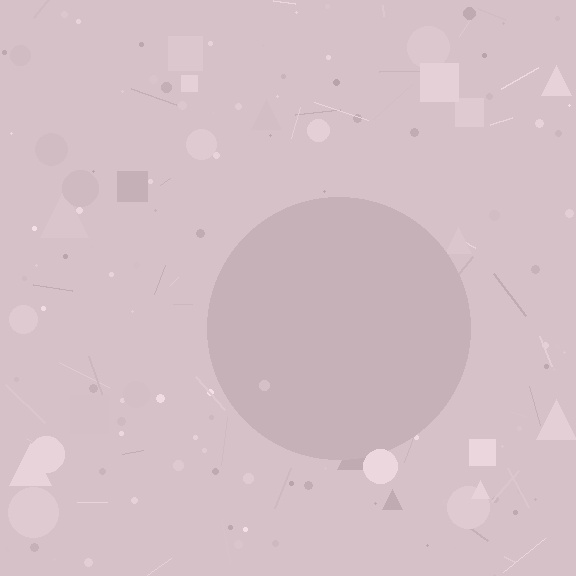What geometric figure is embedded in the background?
A circle is embedded in the background.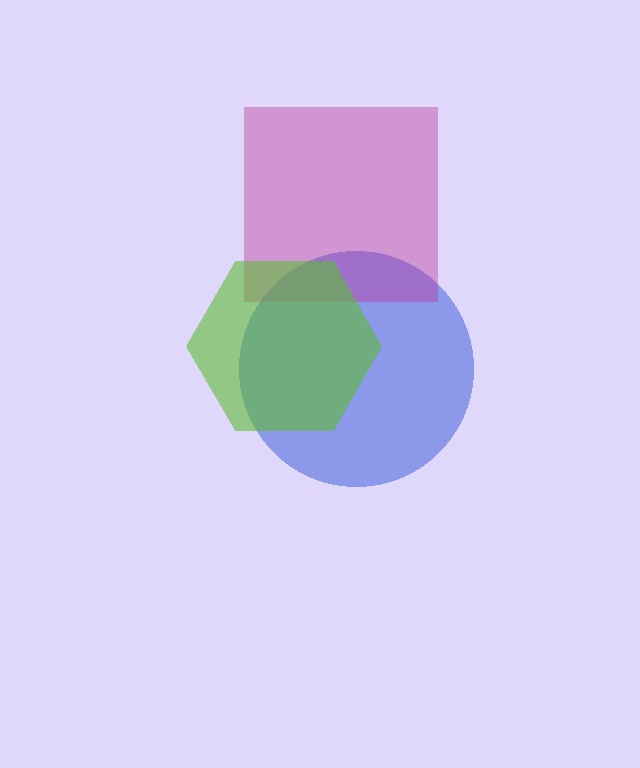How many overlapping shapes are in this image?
There are 3 overlapping shapes in the image.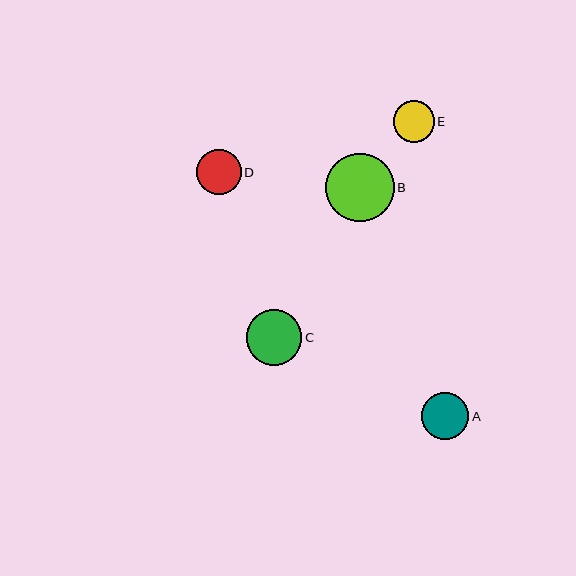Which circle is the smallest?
Circle E is the smallest with a size of approximately 41 pixels.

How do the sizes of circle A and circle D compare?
Circle A and circle D are approximately the same size.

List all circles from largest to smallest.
From largest to smallest: B, C, A, D, E.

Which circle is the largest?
Circle B is the largest with a size of approximately 68 pixels.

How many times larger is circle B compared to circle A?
Circle B is approximately 1.5 times the size of circle A.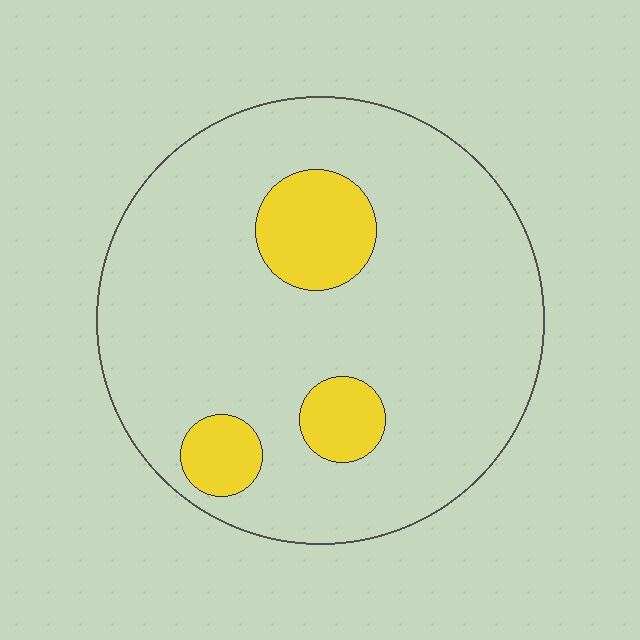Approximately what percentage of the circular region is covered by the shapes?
Approximately 15%.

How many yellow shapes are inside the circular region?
3.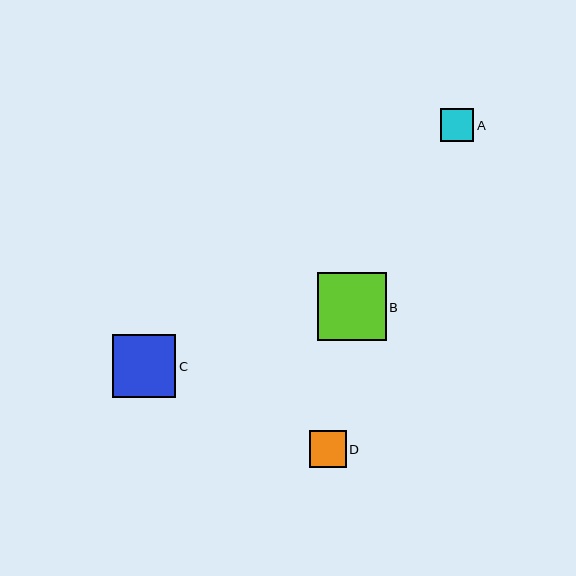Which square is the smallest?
Square A is the smallest with a size of approximately 33 pixels.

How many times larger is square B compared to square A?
Square B is approximately 2.1 times the size of square A.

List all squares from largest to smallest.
From largest to smallest: B, C, D, A.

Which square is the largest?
Square B is the largest with a size of approximately 69 pixels.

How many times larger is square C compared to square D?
Square C is approximately 1.7 times the size of square D.